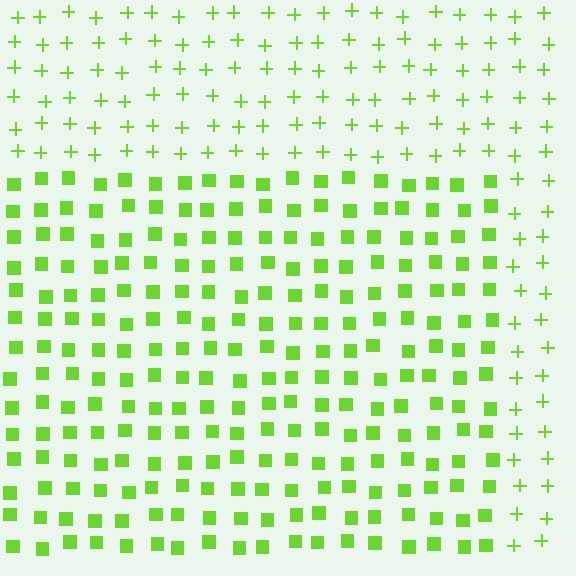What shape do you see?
I see a rectangle.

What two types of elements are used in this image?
The image uses squares inside the rectangle region and plus signs outside it.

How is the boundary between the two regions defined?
The boundary is defined by a change in element shape: squares inside vs. plus signs outside. All elements share the same color and spacing.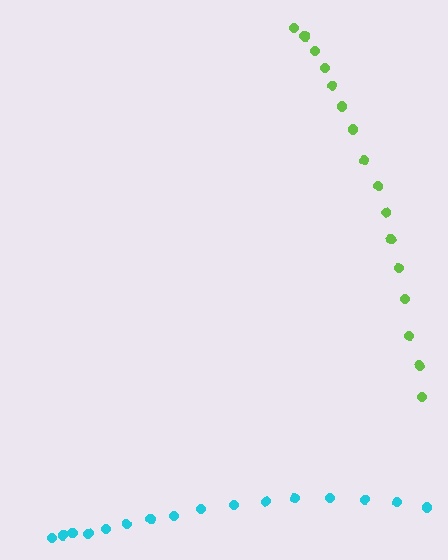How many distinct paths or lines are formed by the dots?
There are 2 distinct paths.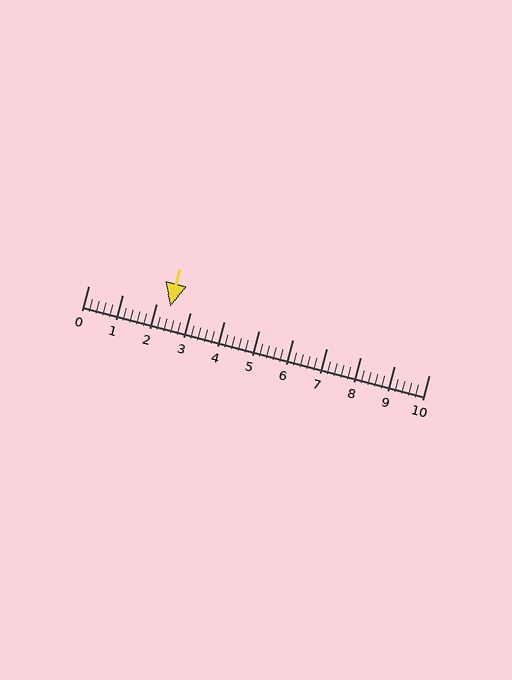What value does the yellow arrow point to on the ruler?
The yellow arrow points to approximately 2.4.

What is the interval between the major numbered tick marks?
The major tick marks are spaced 1 units apart.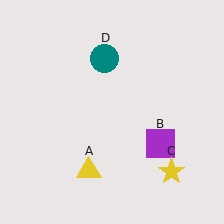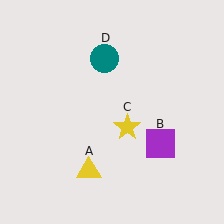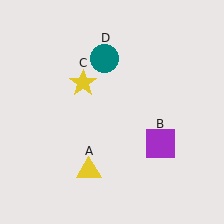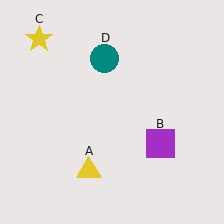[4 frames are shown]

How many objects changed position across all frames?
1 object changed position: yellow star (object C).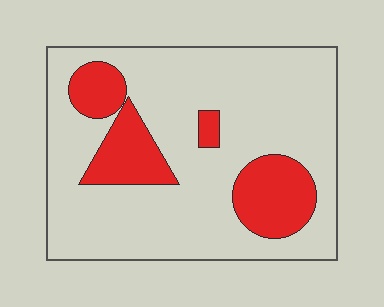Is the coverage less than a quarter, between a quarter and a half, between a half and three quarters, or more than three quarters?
Less than a quarter.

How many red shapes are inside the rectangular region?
4.